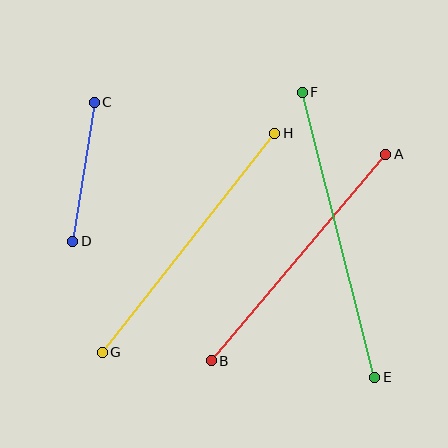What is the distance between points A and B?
The distance is approximately 270 pixels.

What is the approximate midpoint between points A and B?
The midpoint is at approximately (299, 258) pixels.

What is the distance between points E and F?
The distance is approximately 294 pixels.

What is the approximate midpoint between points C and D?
The midpoint is at approximately (83, 172) pixels.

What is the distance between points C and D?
The distance is approximately 141 pixels.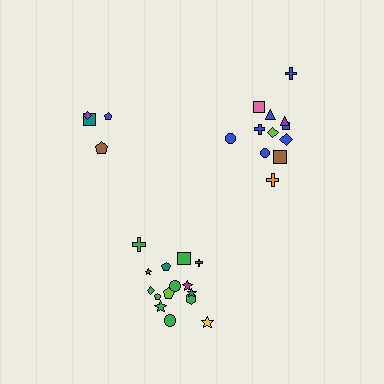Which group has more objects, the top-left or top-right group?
The top-right group.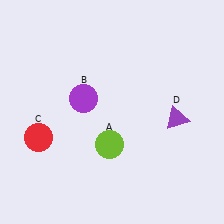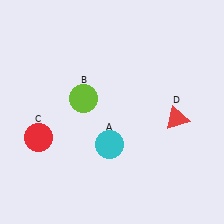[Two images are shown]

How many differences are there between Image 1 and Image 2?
There are 3 differences between the two images.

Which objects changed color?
A changed from lime to cyan. B changed from purple to lime. D changed from purple to red.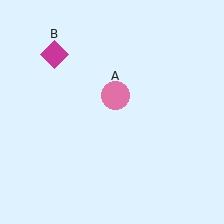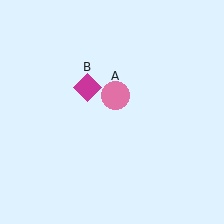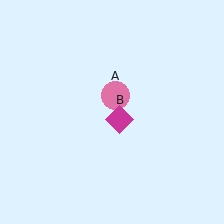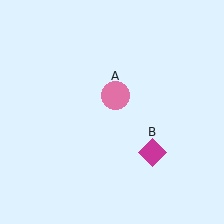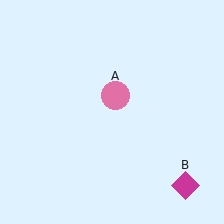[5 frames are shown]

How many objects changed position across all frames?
1 object changed position: magenta diamond (object B).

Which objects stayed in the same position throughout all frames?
Pink circle (object A) remained stationary.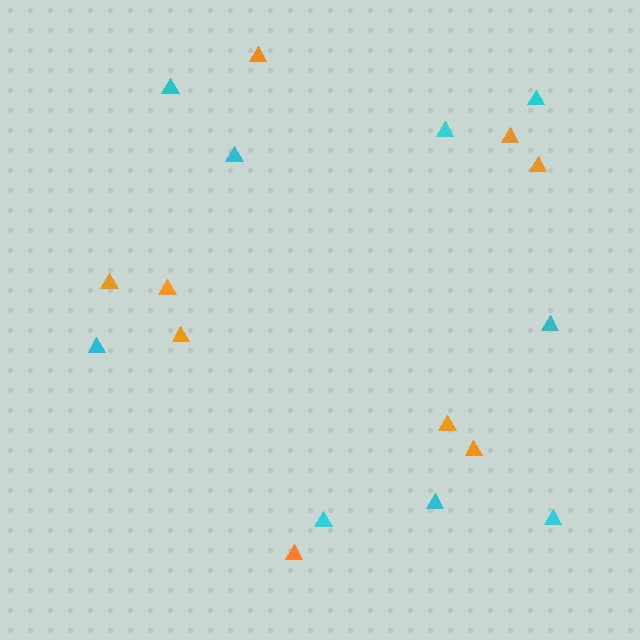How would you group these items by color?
There are 2 groups: one group of cyan triangles (9) and one group of orange triangles (9).